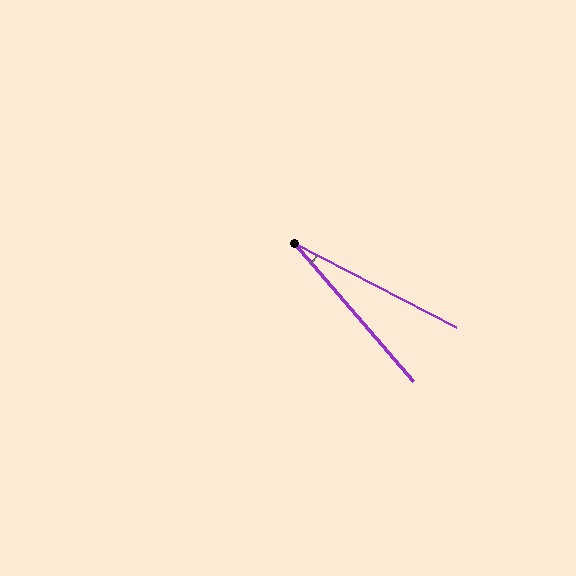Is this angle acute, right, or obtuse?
It is acute.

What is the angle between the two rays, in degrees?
Approximately 22 degrees.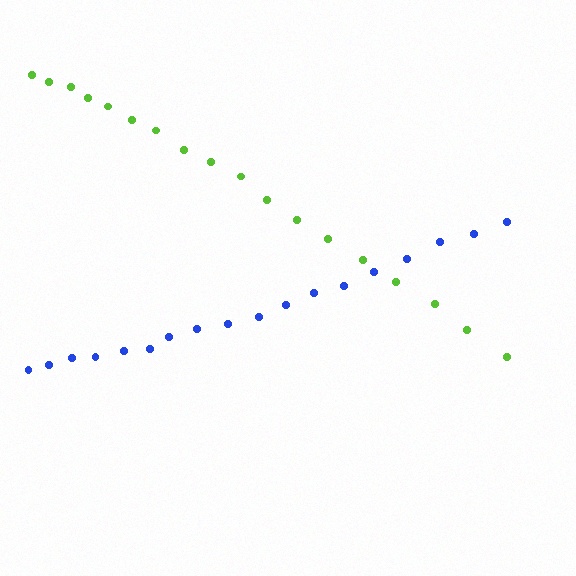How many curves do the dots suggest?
There are 2 distinct paths.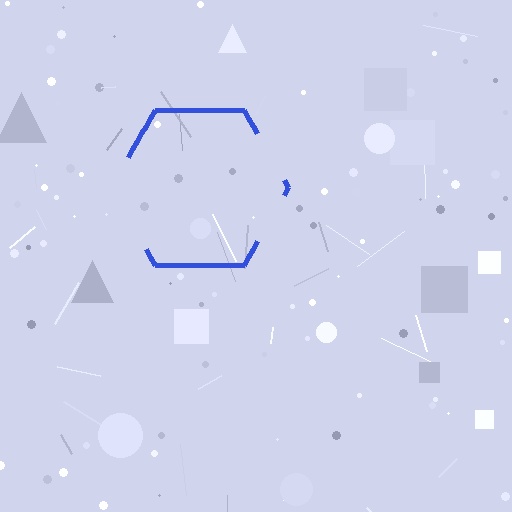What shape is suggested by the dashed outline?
The dashed outline suggests a hexagon.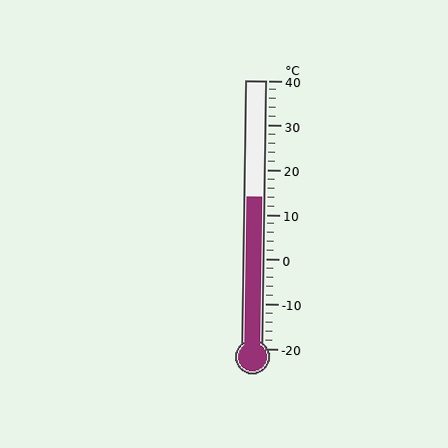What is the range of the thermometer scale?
The thermometer scale ranges from -20°C to 40°C.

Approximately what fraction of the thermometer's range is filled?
The thermometer is filled to approximately 55% of its range.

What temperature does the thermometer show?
The thermometer shows approximately 14°C.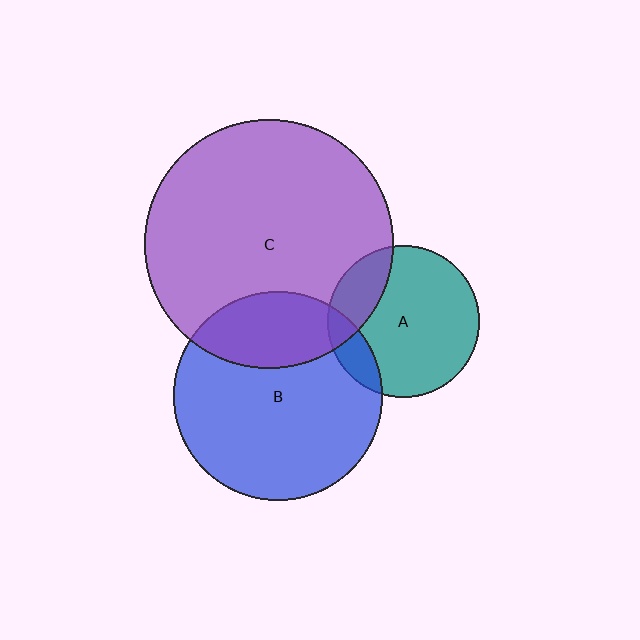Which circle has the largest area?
Circle C (purple).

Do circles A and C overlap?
Yes.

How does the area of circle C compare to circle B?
Approximately 1.4 times.